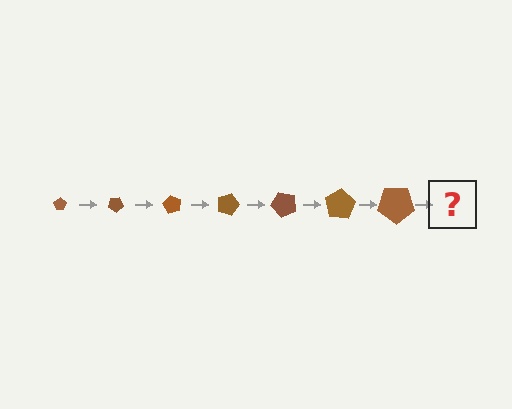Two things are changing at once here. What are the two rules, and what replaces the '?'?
The two rules are that the pentagon grows larger each step and it rotates 30 degrees each step. The '?' should be a pentagon, larger than the previous one and rotated 210 degrees from the start.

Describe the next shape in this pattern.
It should be a pentagon, larger than the previous one and rotated 210 degrees from the start.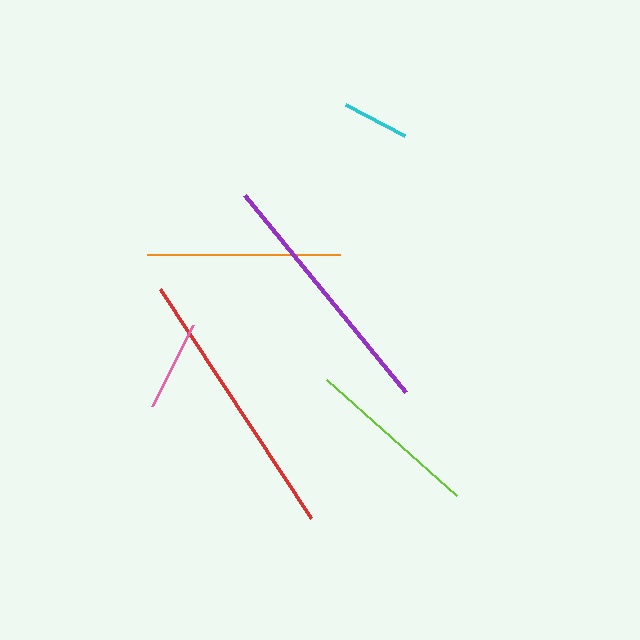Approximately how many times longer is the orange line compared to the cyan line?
The orange line is approximately 2.9 times the length of the cyan line.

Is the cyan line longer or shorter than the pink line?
The pink line is longer than the cyan line.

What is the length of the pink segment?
The pink segment is approximately 90 pixels long.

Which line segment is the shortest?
The cyan line is the shortest at approximately 67 pixels.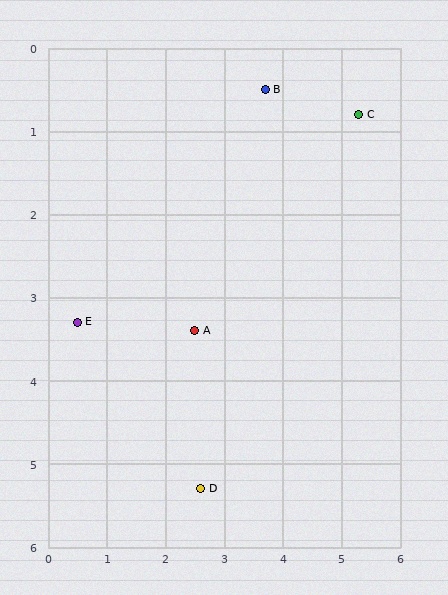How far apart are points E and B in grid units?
Points E and B are about 4.3 grid units apart.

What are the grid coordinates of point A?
Point A is at approximately (2.5, 3.4).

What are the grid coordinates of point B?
Point B is at approximately (3.7, 0.5).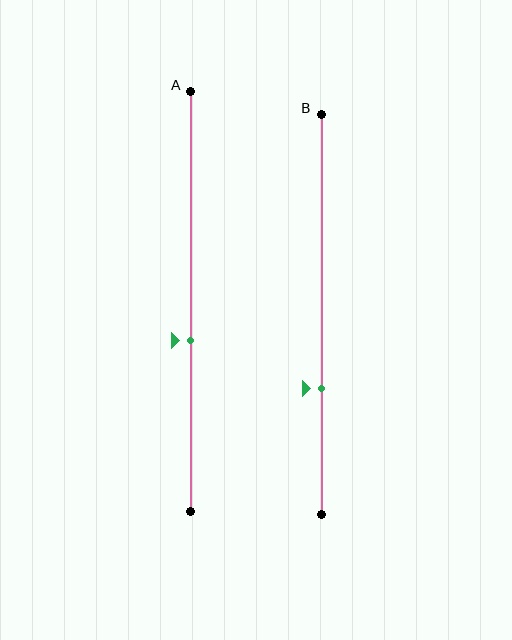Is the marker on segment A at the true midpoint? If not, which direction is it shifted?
No, the marker on segment A is shifted downward by about 9% of the segment length.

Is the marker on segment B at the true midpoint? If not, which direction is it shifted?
No, the marker on segment B is shifted downward by about 19% of the segment length.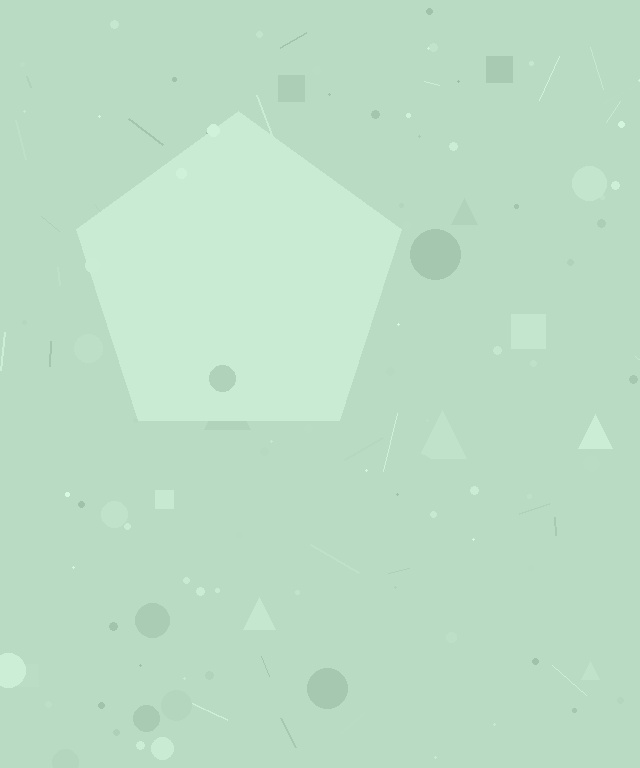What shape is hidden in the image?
A pentagon is hidden in the image.